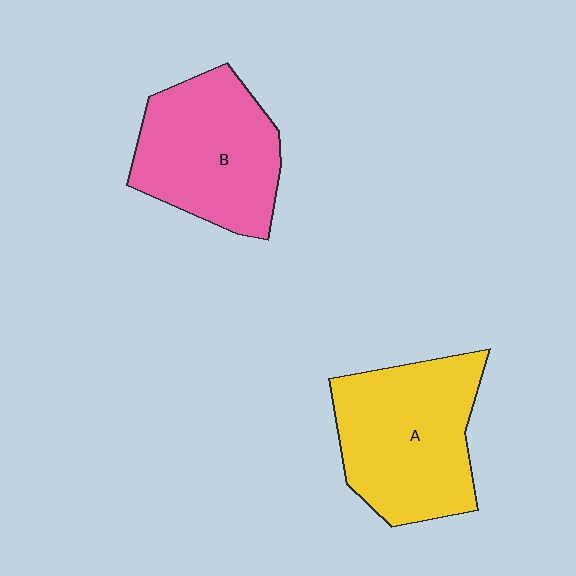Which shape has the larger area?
Shape A (yellow).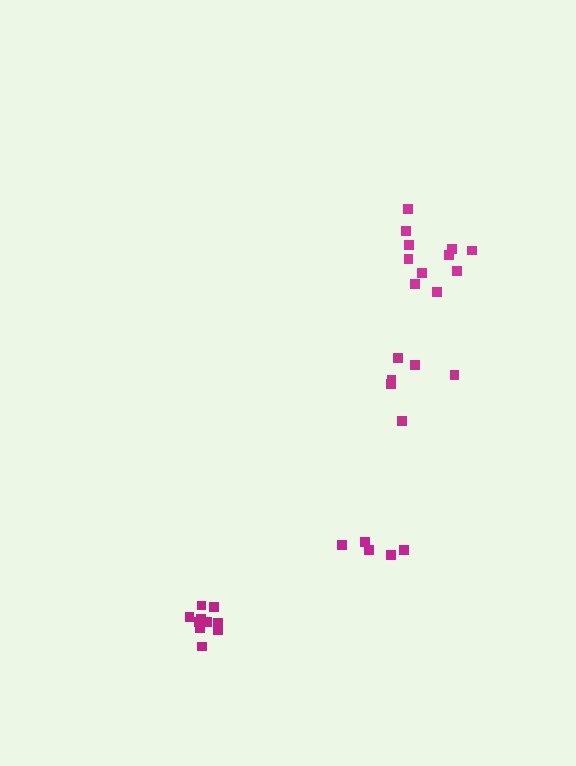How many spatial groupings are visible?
There are 4 spatial groupings.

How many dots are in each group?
Group 1: 6 dots, Group 2: 10 dots, Group 3: 5 dots, Group 4: 11 dots (32 total).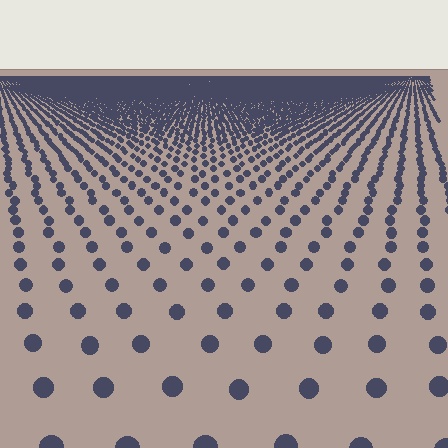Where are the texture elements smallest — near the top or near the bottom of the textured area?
Near the top.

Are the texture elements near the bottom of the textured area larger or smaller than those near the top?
Larger. Near the bottom, elements are closer to the viewer and appear at a bigger on-screen size.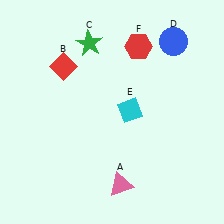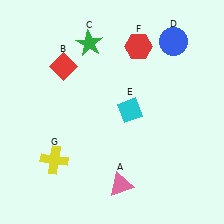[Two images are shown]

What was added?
A yellow cross (G) was added in Image 2.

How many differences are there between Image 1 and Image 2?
There is 1 difference between the two images.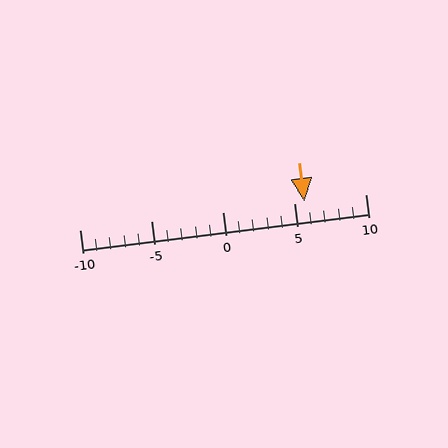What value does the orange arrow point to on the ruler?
The orange arrow points to approximately 6.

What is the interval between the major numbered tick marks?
The major tick marks are spaced 5 units apart.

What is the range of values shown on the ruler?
The ruler shows values from -10 to 10.